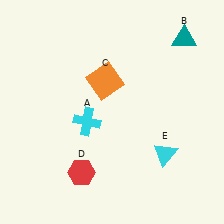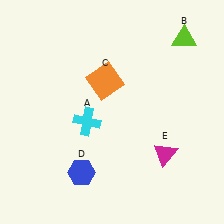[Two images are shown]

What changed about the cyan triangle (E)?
In Image 1, E is cyan. In Image 2, it changed to magenta.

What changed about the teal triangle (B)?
In Image 1, B is teal. In Image 2, it changed to lime.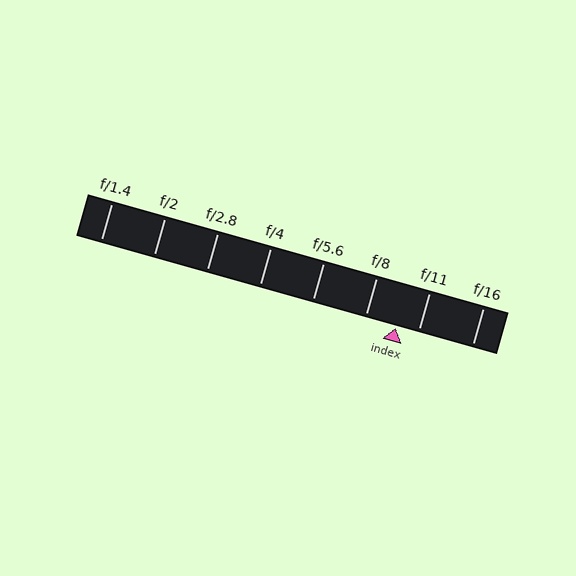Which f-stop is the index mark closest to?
The index mark is closest to f/11.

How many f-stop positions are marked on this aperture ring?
There are 8 f-stop positions marked.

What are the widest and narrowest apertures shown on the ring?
The widest aperture shown is f/1.4 and the narrowest is f/16.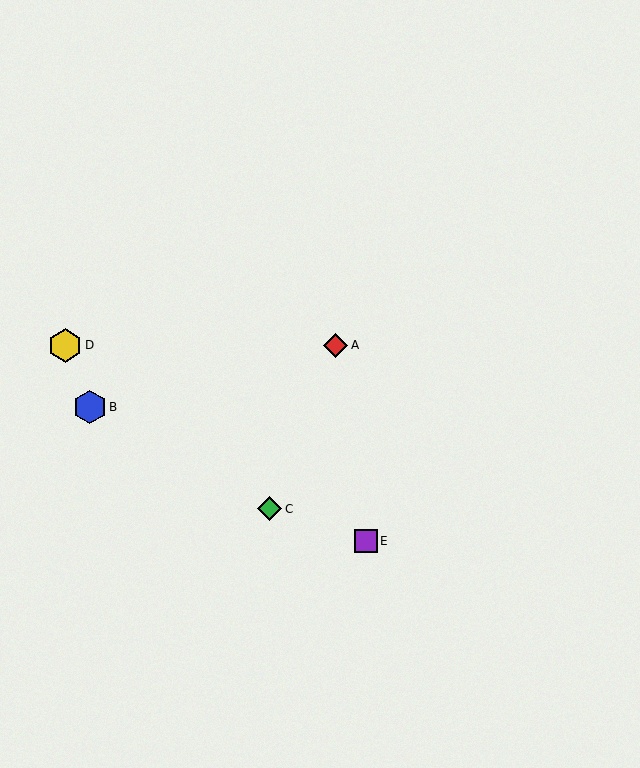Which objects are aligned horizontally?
Objects A, D are aligned horizontally.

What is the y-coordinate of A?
Object A is at y≈345.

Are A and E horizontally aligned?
No, A is at y≈345 and E is at y≈541.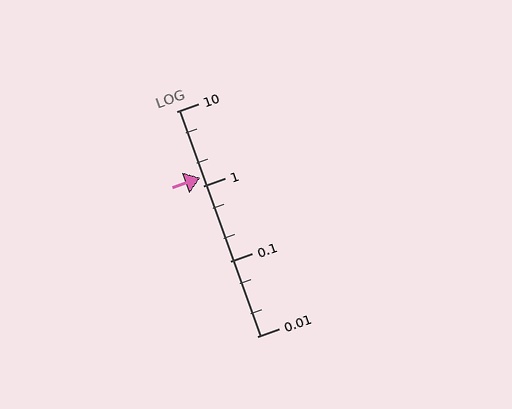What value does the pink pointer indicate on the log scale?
The pointer indicates approximately 1.3.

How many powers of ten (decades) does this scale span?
The scale spans 3 decades, from 0.01 to 10.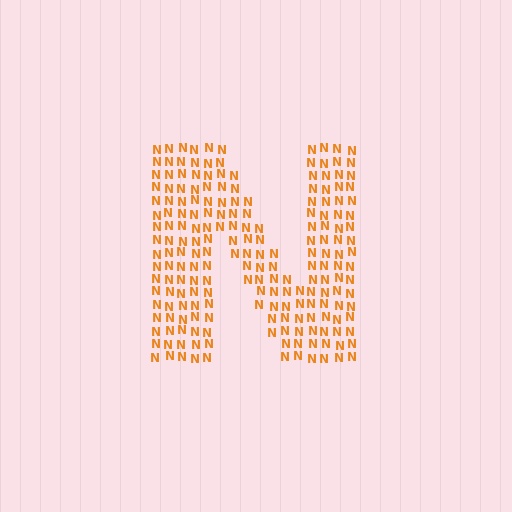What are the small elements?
The small elements are letter N's.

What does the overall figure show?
The overall figure shows the letter N.